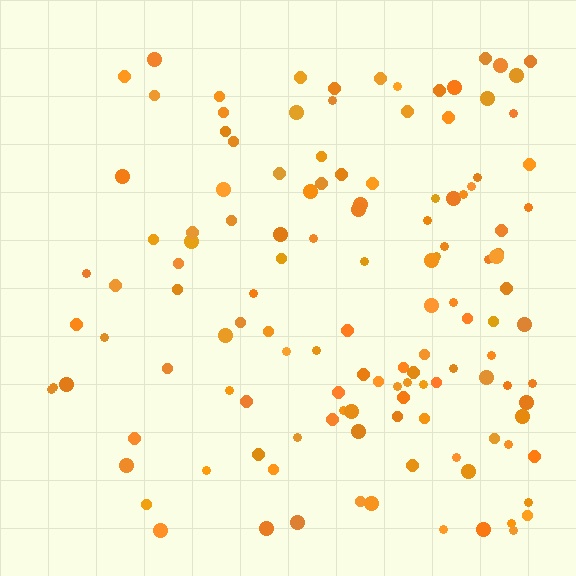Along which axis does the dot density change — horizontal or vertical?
Horizontal.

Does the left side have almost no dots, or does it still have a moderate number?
Still a moderate number, just noticeably fewer than the right.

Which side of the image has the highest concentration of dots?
The right.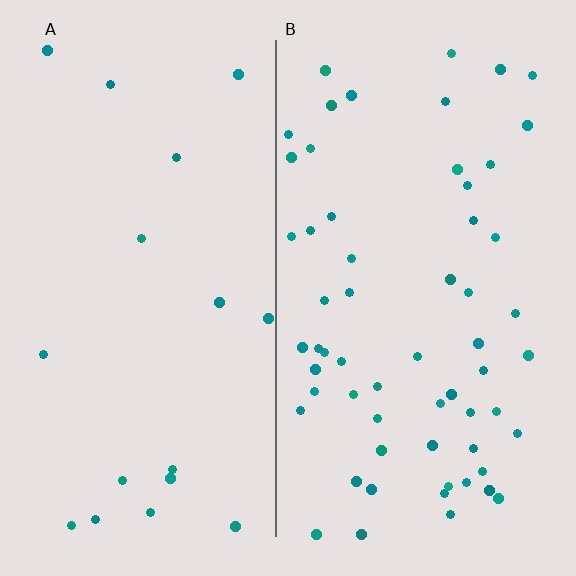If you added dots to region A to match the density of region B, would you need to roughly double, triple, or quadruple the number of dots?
Approximately triple.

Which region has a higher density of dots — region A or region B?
B (the right).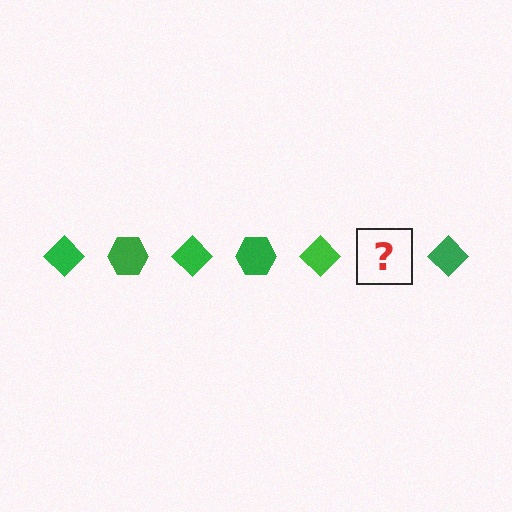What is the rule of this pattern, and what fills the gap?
The rule is that the pattern cycles through diamond, hexagon shapes in green. The gap should be filled with a green hexagon.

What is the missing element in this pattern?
The missing element is a green hexagon.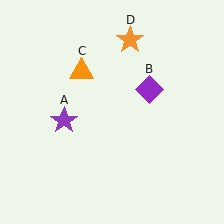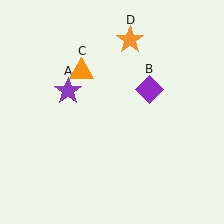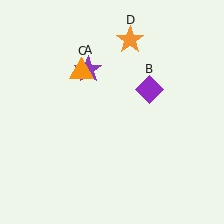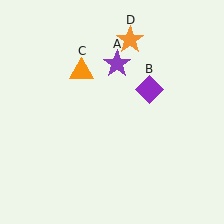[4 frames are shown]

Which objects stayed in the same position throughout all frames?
Purple diamond (object B) and orange triangle (object C) and orange star (object D) remained stationary.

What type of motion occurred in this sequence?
The purple star (object A) rotated clockwise around the center of the scene.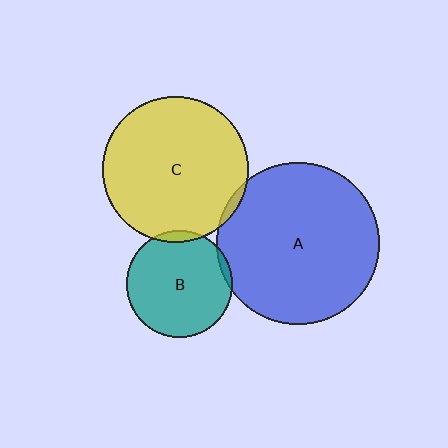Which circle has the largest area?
Circle A (blue).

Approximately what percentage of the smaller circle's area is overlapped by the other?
Approximately 5%.